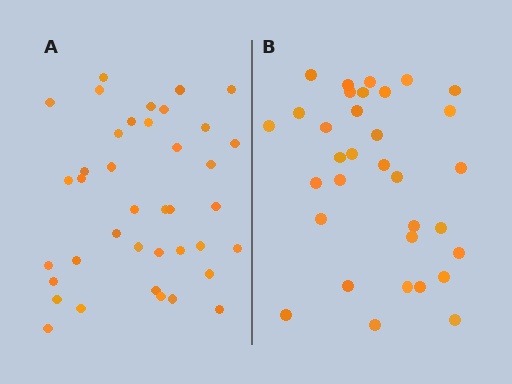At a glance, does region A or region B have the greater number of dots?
Region A (the left region) has more dots.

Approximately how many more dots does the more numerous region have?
Region A has about 6 more dots than region B.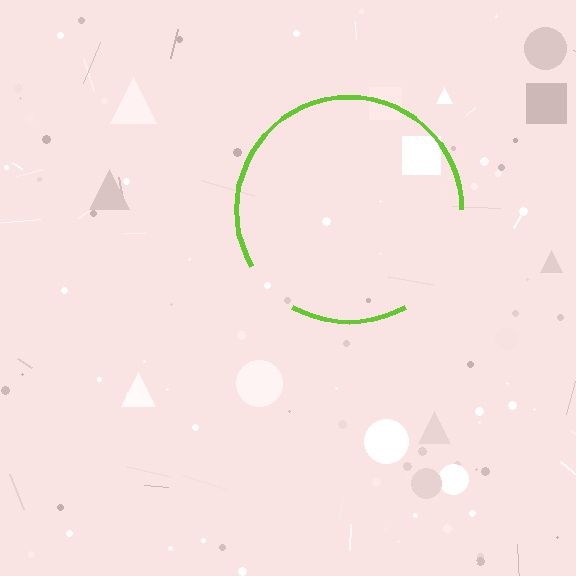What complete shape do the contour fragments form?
The contour fragments form a circle.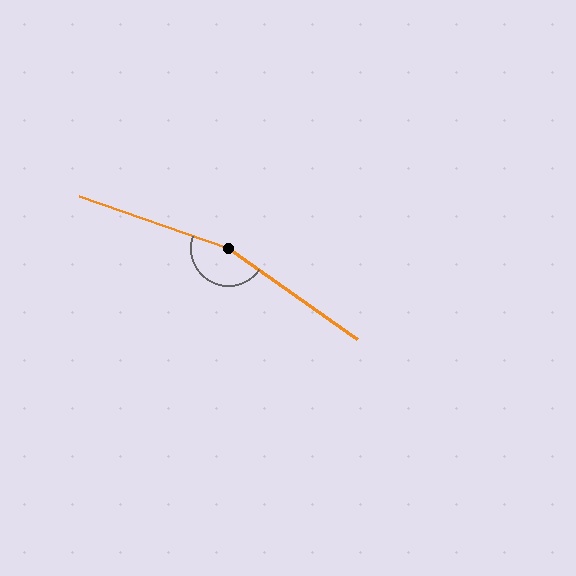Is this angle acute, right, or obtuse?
It is obtuse.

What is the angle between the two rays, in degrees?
Approximately 164 degrees.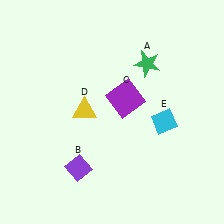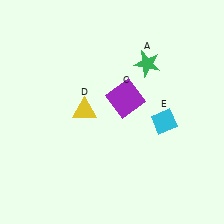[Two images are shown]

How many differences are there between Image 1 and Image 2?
There is 1 difference between the two images.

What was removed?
The purple diamond (B) was removed in Image 2.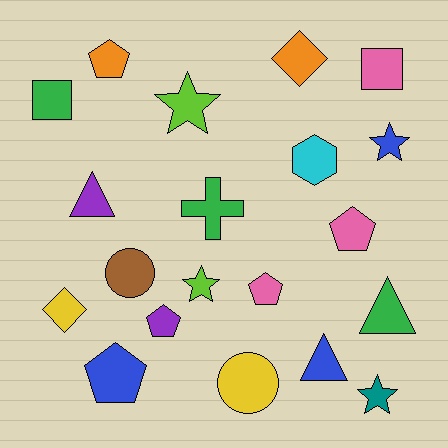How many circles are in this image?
There are 2 circles.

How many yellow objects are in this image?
There are 2 yellow objects.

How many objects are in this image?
There are 20 objects.